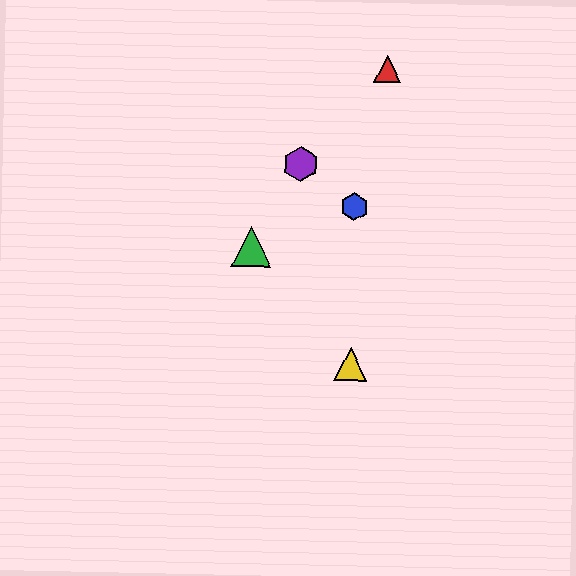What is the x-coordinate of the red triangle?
The red triangle is at x≈387.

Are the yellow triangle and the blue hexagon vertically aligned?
Yes, both are at x≈351.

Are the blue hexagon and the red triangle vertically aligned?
No, the blue hexagon is at x≈354 and the red triangle is at x≈387.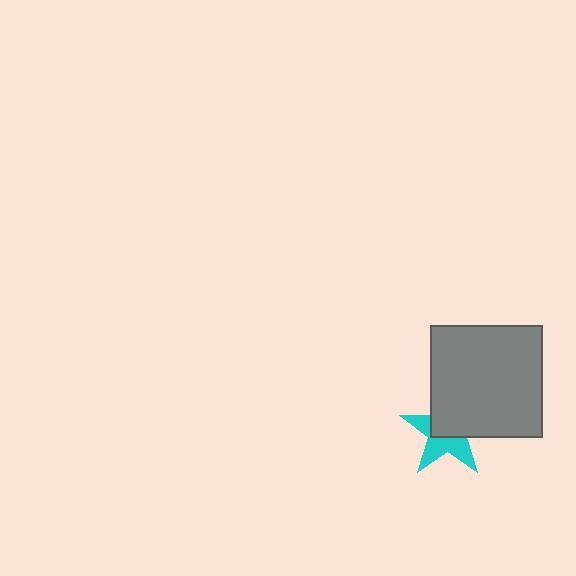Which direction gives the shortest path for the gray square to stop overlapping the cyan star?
Moving toward the upper-right gives the shortest separation.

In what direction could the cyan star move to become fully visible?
The cyan star could move toward the lower-left. That would shift it out from behind the gray square entirely.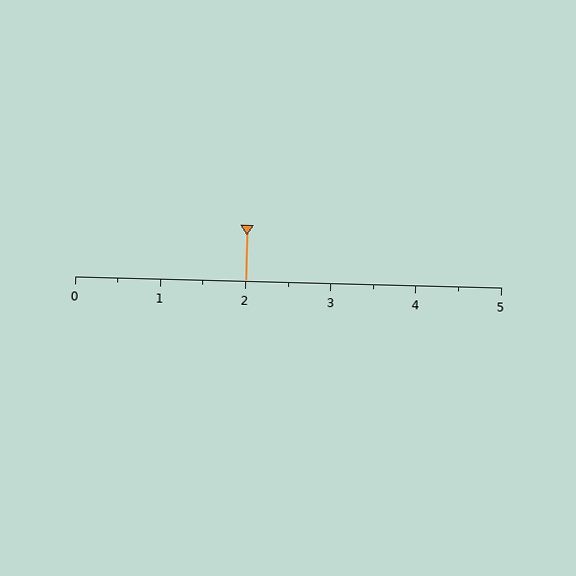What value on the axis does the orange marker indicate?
The marker indicates approximately 2.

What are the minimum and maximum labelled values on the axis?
The axis runs from 0 to 5.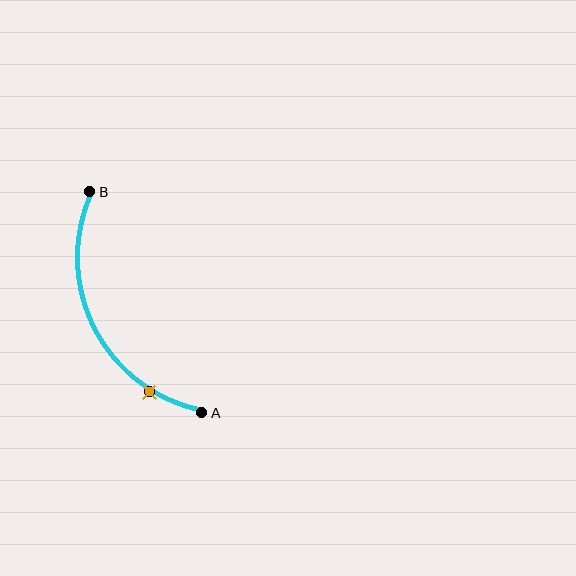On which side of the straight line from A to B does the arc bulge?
The arc bulges to the left of the straight line connecting A and B.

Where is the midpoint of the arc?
The arc midpoint is the point on the curve farthest from the straight line joining A and B. It sits to the left of that line.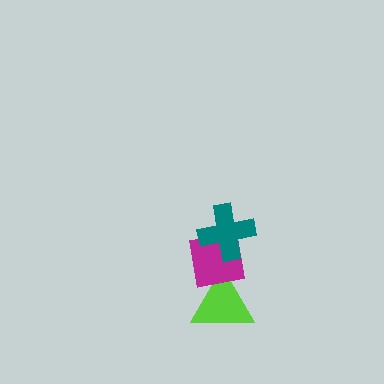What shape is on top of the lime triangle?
The magenta square is on top of the lime triangle.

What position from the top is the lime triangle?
The lime triangle is 3rd from the top.